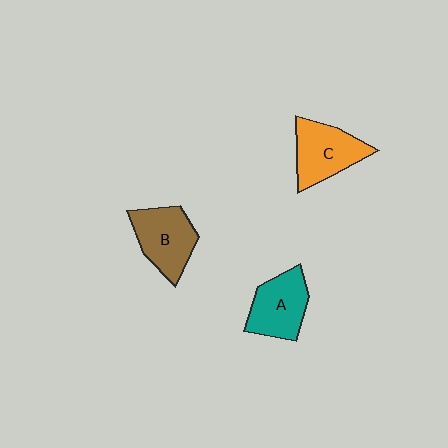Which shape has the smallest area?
Shape A (teal).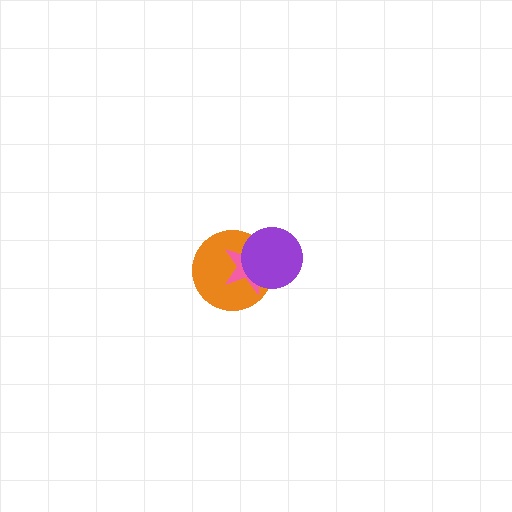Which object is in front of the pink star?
The purple circle is in front of the pink star.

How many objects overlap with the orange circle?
2 objects overlap with the orange circle.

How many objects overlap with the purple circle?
2 objects overlap with the purple circle.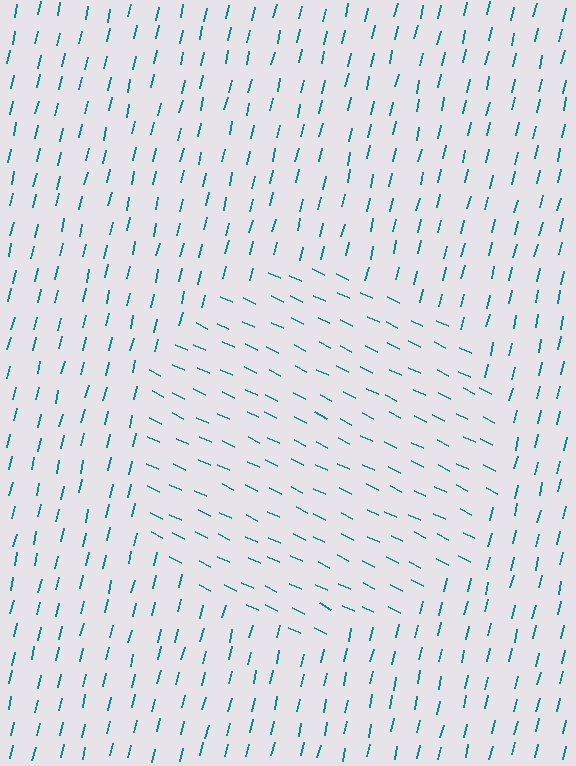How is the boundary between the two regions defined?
The boundary is defined purely by a change in line orientation (approximately 77 degrees difference). All lines are the same color and thickness.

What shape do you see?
I see a circle.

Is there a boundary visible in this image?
Yes, there is a texture boundary formed by a change in line orientation.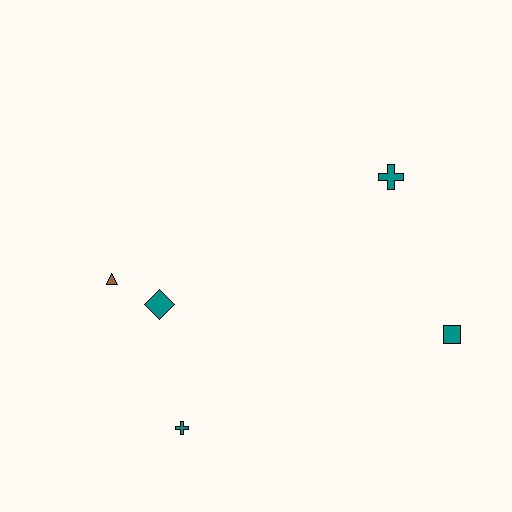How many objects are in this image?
There are 5 objects.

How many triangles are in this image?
There is 1 triangle.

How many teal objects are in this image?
There are 4 teal objects.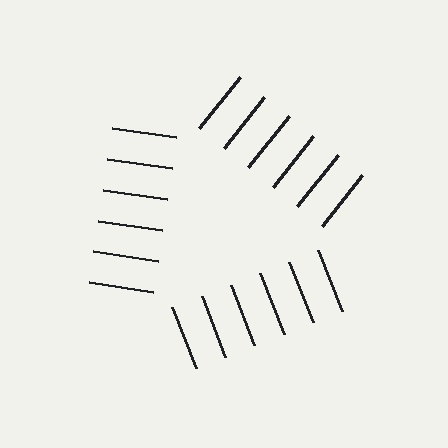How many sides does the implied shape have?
3 sides — the line-ends trace a triangle.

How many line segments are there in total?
18 — 6 along each of the 3 edges.